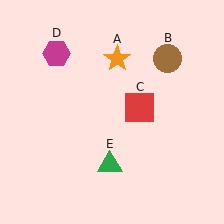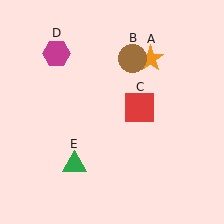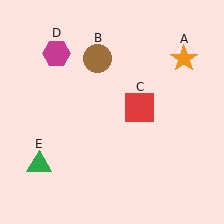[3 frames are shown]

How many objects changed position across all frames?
3 objects changed position: orange star (object A), brown circle (object B), green triangle (object E).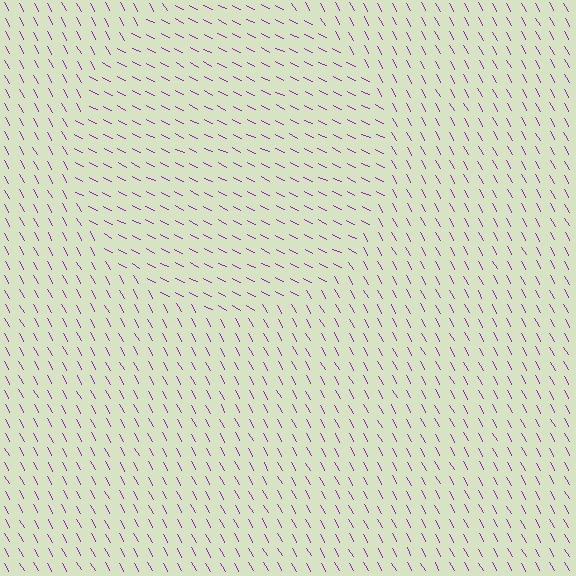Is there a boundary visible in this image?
Yes, there is a texture boundary formed by a change in line orientation.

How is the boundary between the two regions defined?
The boundary is defined purely by a change in line orientation (approximately 35 degrees difference). All lines are the same color and thickness.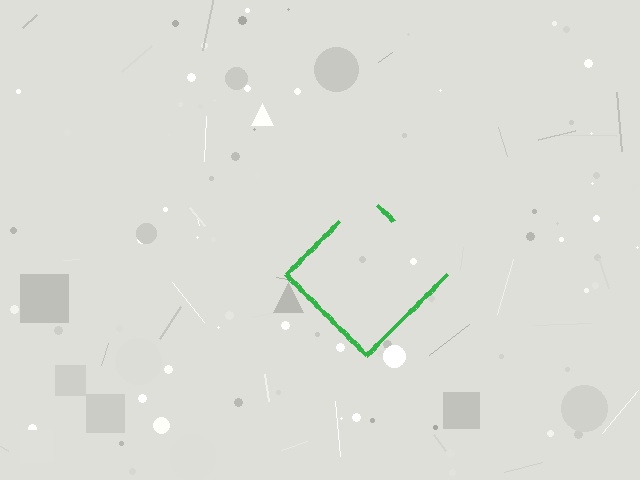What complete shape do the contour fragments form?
The contour fragments form a diamond.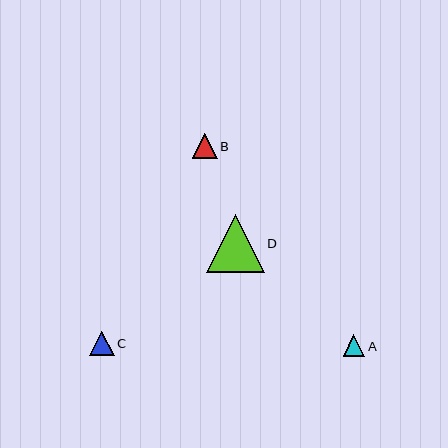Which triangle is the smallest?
Triangle A is the smallest with a size of approximately 22 pixels.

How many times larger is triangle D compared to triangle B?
Triangle D is approximately 2.3 times the size of triangle B.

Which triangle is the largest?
Triangle D is the largest with a size of approximately 57 pixels.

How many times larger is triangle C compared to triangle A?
Triangle C is approximately 1.1 times the size of triangle A.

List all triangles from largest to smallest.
From largest to smallest: D, B, C, A.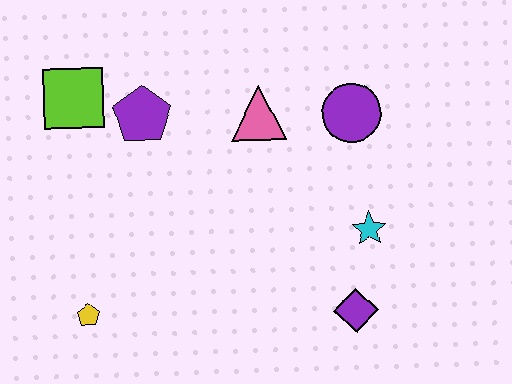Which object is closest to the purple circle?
The pink triangle is closest to the purple circle.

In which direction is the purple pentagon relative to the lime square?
The purple pentagon is to the right of the lime square.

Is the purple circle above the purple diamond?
Yes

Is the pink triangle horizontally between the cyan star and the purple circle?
No